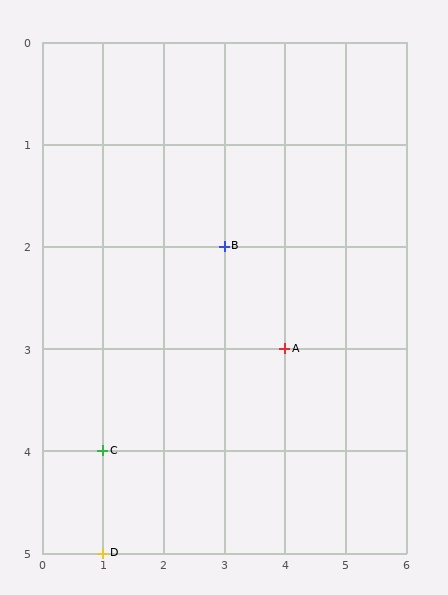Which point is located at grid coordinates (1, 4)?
Point C is at (1, 4).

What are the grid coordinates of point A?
Point A is at grid coordinates (4, 3).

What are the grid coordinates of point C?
Point C is at grid coordinates (1, 4).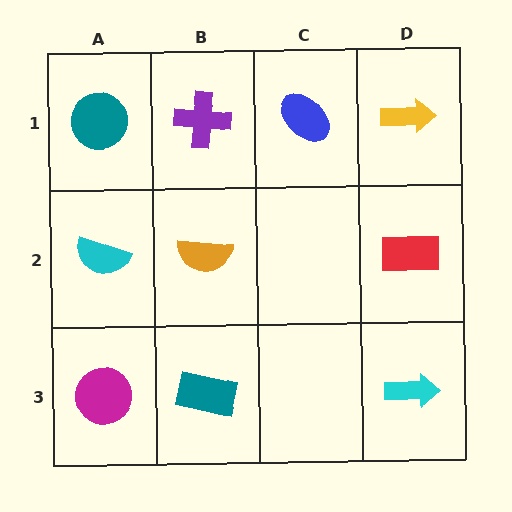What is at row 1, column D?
A yellow arrow.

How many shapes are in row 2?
3 shapes.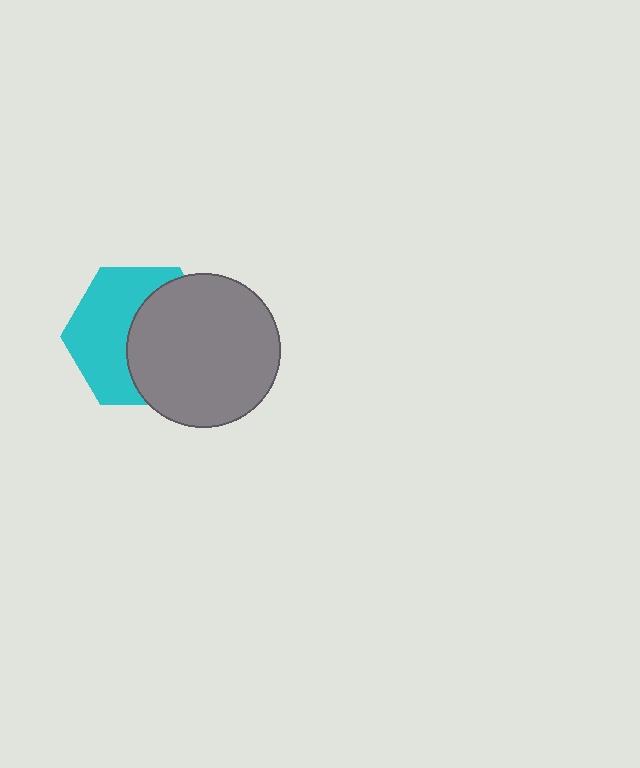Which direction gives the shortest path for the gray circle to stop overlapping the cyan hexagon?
Moving right gives the shortest separation.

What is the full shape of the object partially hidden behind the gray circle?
The partially hidden object is a cyan hexagon.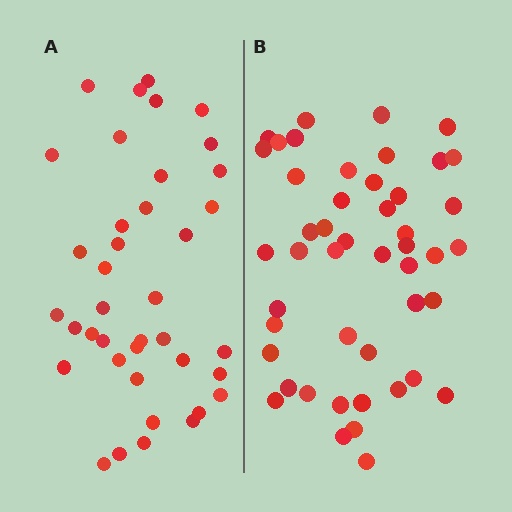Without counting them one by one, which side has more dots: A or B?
Region B (the right region) has more dots.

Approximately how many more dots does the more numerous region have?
Region B has roughly 8 or so more dots than region A.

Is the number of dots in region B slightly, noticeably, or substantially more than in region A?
Region B has only slightly more — the two regions are fairly close. The ratio is roughly 1.2 to 1.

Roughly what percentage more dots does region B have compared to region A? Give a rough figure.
About 20% more.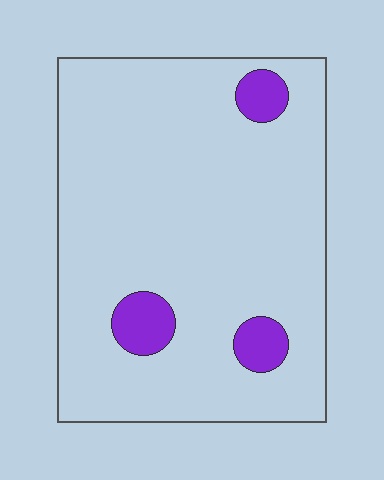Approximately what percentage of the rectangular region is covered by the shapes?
Approximately 10%.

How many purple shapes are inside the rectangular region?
3.